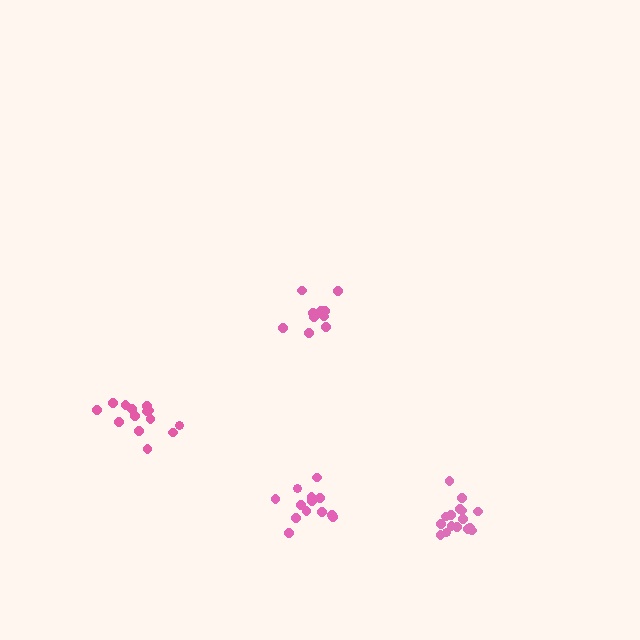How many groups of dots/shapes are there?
There are 4 groups.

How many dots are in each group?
Group 1: 13 dots, Group 2: 16 dots, Group 3: 10 dots, Group 4: 14 dots (53 total).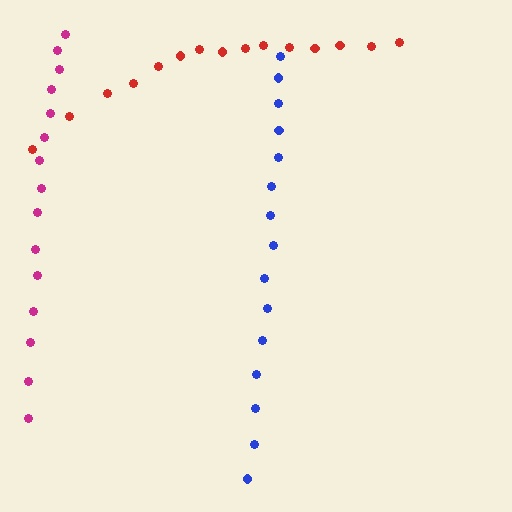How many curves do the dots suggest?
There are 3 distinct paths.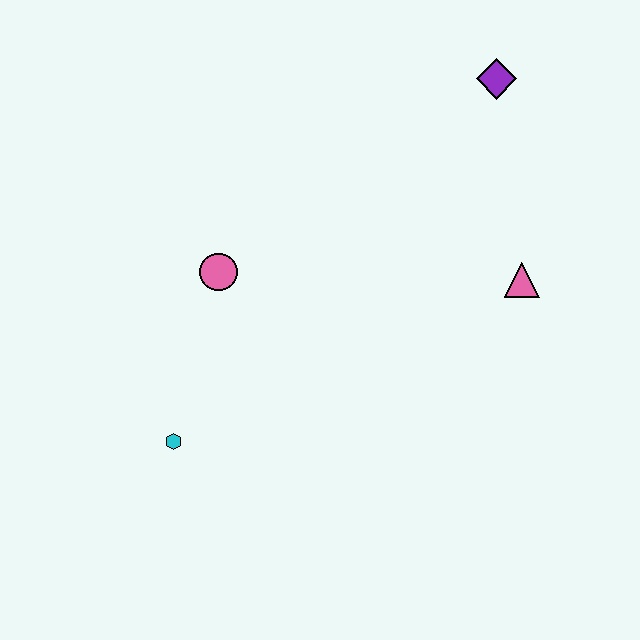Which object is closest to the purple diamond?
The pink triangle is closest to the purple diamond.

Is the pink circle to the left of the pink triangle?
Yes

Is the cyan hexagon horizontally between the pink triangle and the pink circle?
No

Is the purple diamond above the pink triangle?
Yes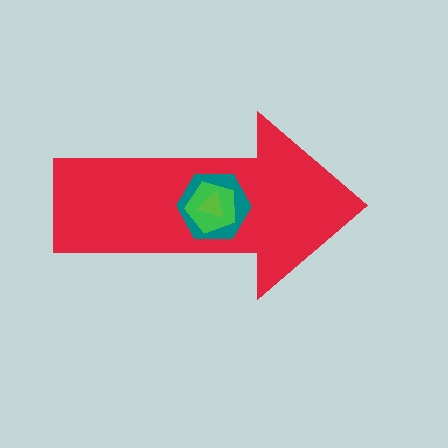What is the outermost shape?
The red arrow.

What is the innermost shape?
The lime triangle.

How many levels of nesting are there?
4.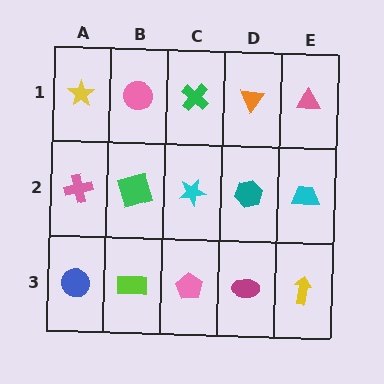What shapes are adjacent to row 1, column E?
A cyan trapezoid (row 2, column E), an orange triangle (row 1, column D).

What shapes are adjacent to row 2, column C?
A green cross (row 1, column C), a pink pentagon (row 3, column C), a green square (row 2, column B), a teal hexagon (row 2, column D).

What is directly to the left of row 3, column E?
A magenta ellipse.